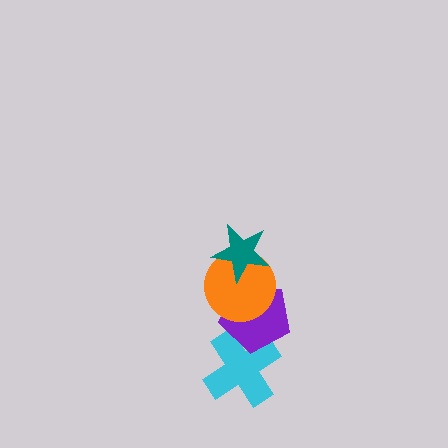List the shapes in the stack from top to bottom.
From top to bottom: the teal star, the orange circle, the purple pentagon, the cyan cross.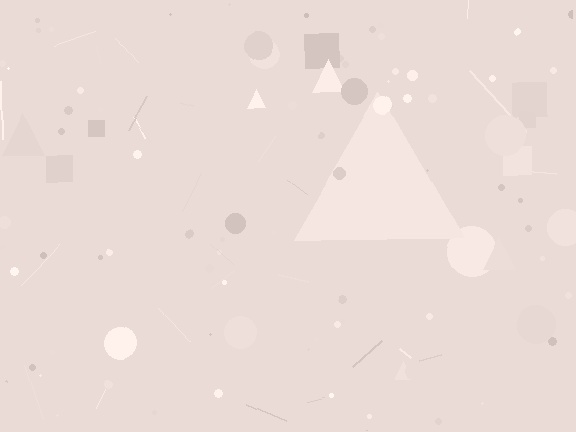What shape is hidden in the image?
A triangle is hidden in the image.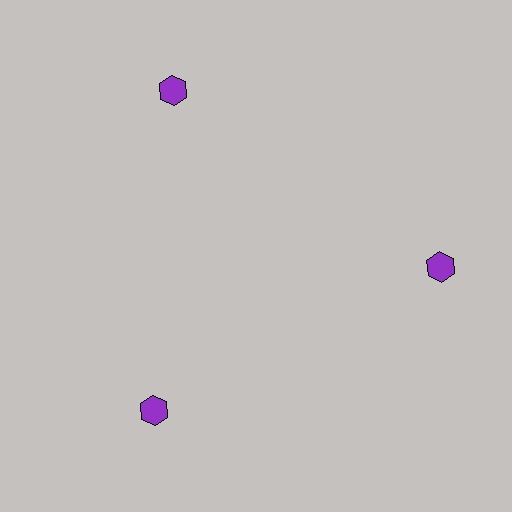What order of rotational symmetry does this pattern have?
This pattern has 3-fold rotational symmetry.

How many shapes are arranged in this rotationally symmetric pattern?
There are 3 shapes, arranged in 3 groups of 1.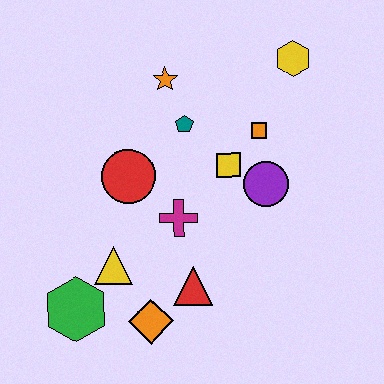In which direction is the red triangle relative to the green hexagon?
The red triangle is to the right of the green hexagon.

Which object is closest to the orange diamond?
The red triangle is closest to the orange diamond.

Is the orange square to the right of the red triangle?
Yes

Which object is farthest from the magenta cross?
The yellow hexagon is farthest from the magenta cross.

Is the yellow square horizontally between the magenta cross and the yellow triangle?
No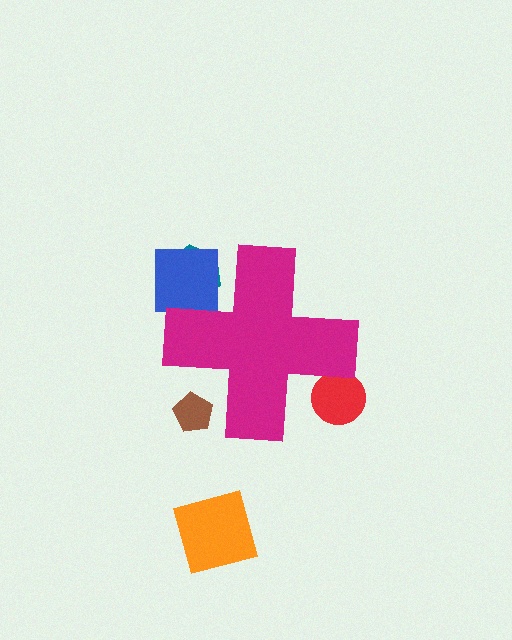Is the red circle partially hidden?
Yes, the red circle is partially hidden behind the magenta cross.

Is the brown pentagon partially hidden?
Yes, the brown pentagon is partially hidden behind the magenta cross.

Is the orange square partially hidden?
No, the orange square is fully visible.